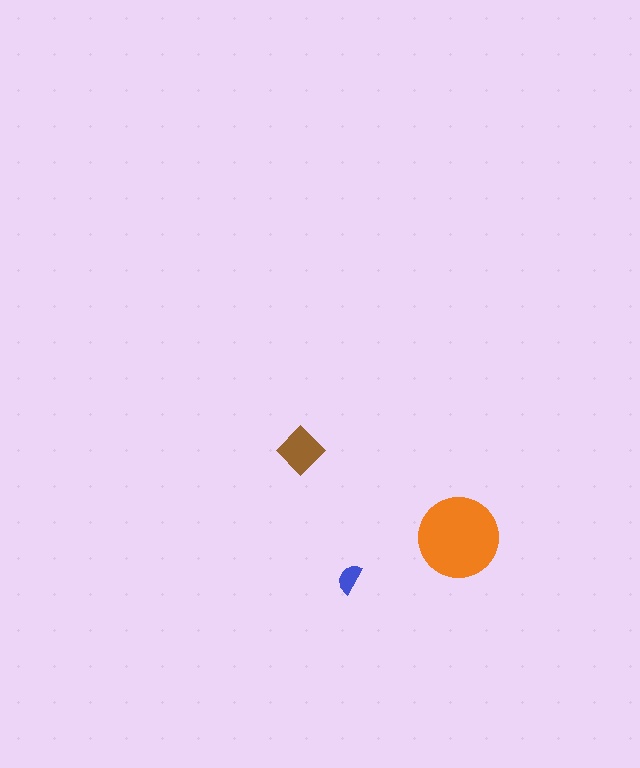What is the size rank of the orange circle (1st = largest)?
1st.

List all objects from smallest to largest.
The blue semicircle, the brown diamond, the orange circle.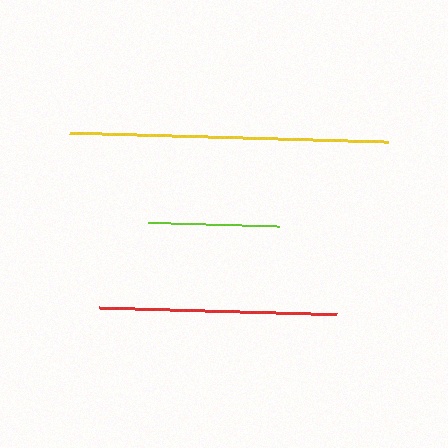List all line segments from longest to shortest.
From longest to shortest: yellow, red, lime.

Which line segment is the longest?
The yellow line is the longest at approximately 320 pixels.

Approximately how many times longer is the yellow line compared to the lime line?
The yellow line is approximately 2.4 times the length of the lime line.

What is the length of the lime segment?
The lime segment is approximately 131 pixels long.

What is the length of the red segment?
The red segment is approximately 238 pixels long.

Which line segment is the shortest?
The lime line is the shortest at approximately 131 pixels.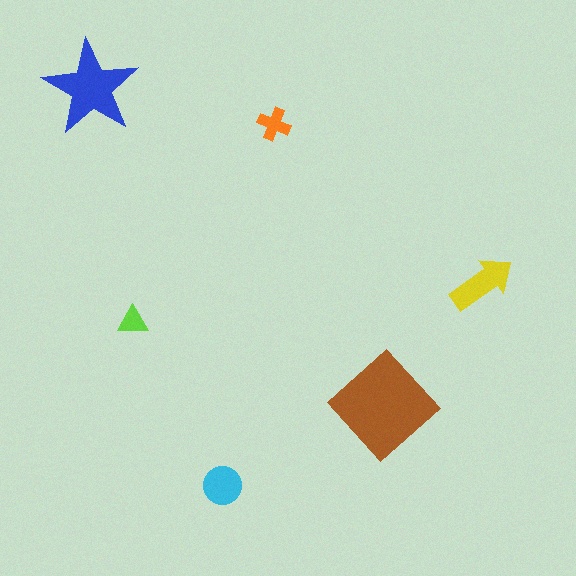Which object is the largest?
The brown diamond.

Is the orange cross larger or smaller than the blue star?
Smaller.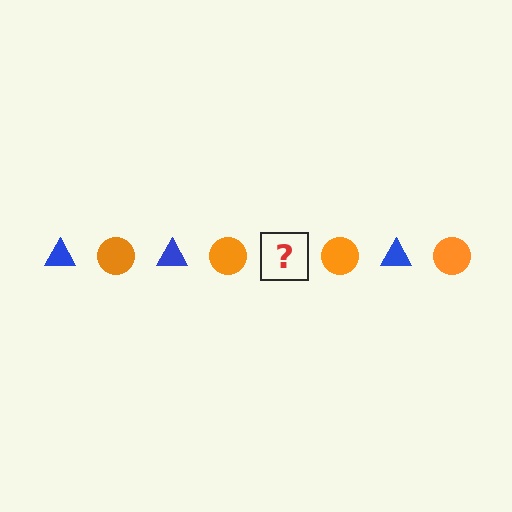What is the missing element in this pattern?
The missing element is a blue triangle.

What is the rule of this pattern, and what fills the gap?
The rule is that the pattern alternates between blue triangle and orange circle. The gap should be filled with a blue triangle.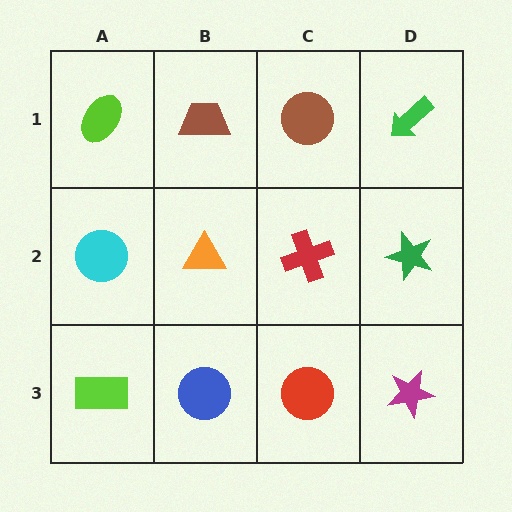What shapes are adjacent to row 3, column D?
A green star (row 2, column D), a red circle (row 3, column C).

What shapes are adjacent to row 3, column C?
A red cross (row 2, column C), a blue circle (row 3, column B), a magenta star (row 3, column D).